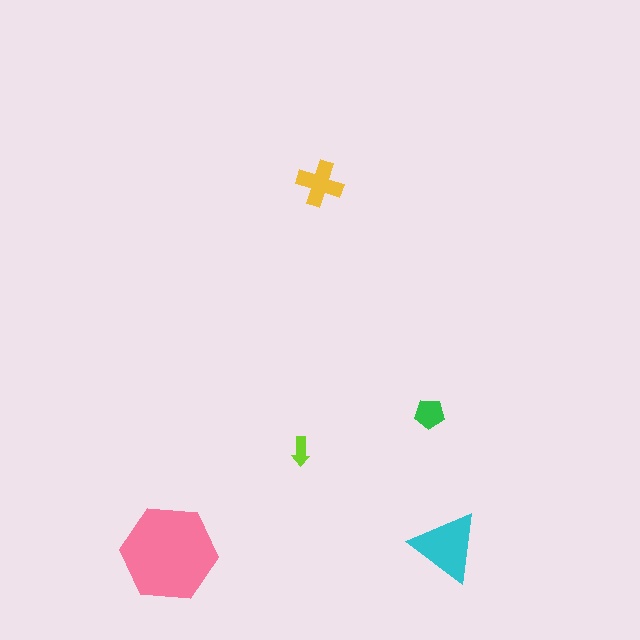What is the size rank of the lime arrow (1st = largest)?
5th.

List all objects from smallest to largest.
The lime arrow, the green pentagon, the yellow cross, the cyan triangle, the pink hexagon.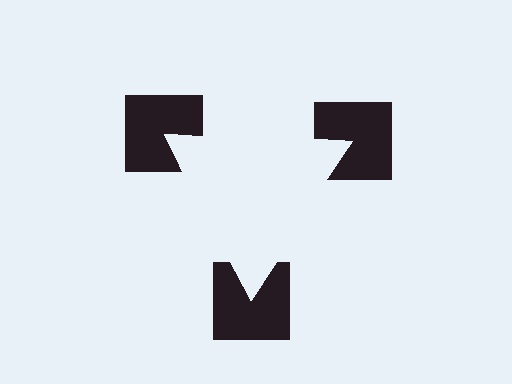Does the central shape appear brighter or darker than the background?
It typically appears slightly brighter than the background, even though no actual brightness change is drawn.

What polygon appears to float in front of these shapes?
An illusory triangle — its edges are inferred from the aligned wedge cuts in the notched squares, not physically drawn.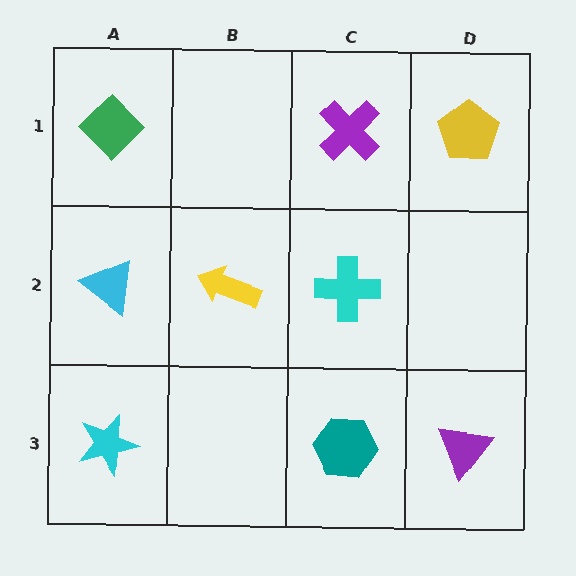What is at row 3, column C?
A teal hexagon.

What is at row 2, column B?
A yellow arrow.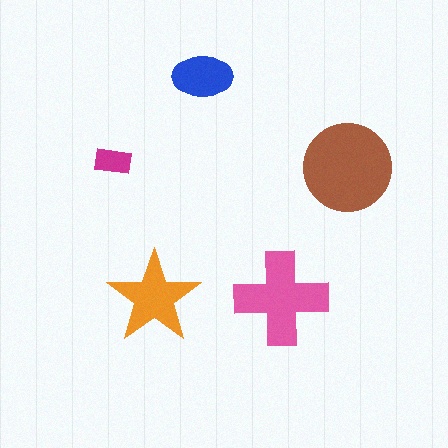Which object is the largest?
The brown circle.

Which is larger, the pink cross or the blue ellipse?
The pink cross.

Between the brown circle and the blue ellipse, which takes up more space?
The brown circle.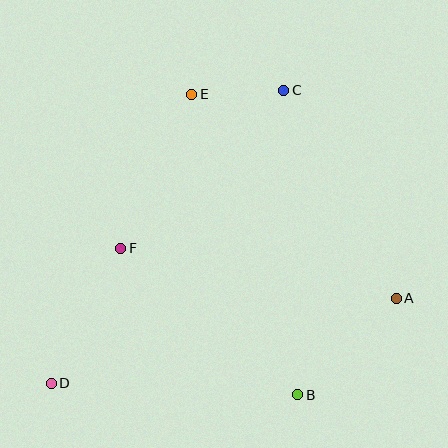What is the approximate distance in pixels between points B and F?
The distance between B and F is approximately 230 pixels.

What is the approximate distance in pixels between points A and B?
The distance between A and B is approximately 138 pixels.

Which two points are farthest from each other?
Points C and D are farthest from each other.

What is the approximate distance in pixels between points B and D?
The distance between B and D is approximately 247 pixels.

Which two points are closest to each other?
Points C and E are closest to each other.